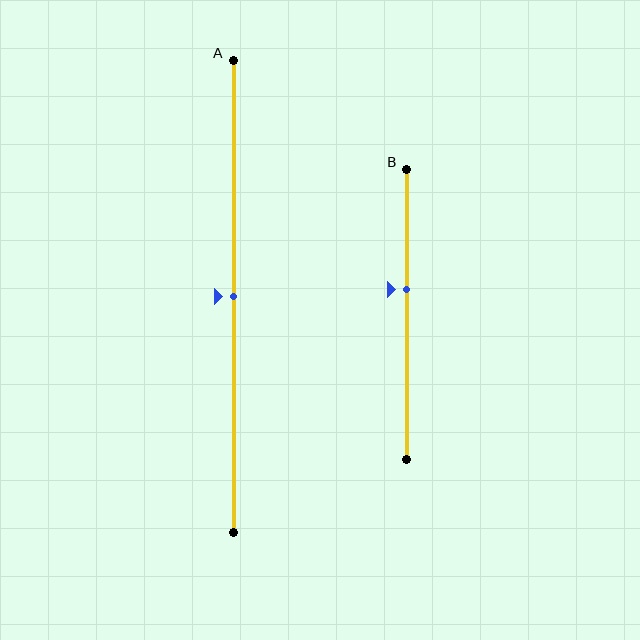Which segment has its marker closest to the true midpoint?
Segment A has its marker closest to the true midpoint.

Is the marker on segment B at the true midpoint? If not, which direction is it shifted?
No, the marker on segment B is shifted upward by about 8% of the segment length.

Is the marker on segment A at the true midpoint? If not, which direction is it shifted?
Yes, the marker on segment A is at the true midpoint.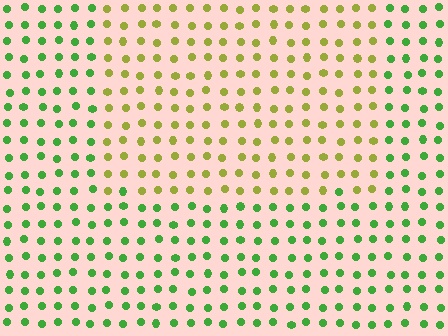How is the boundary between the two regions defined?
The boundary is defined purely by a slight shift in hue (about 48 degrees). Spacing, size, and orientation are identical on both sides.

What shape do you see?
I see a rectangle.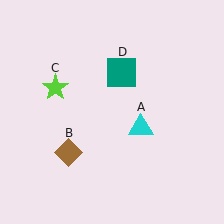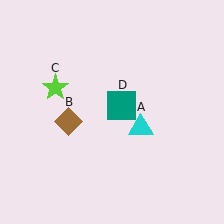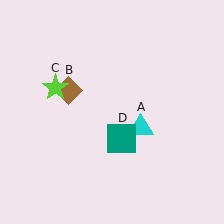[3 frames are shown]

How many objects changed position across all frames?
2 objects changed position: brown diamond (object B), teal square (object D).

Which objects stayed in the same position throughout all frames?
Cyan triangle (object A) and lime star (object C) remained stationary.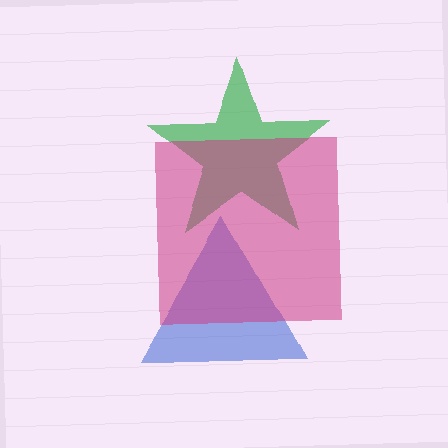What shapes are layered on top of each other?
The layered shapes are: a blue triangle, a green star, a magenta square.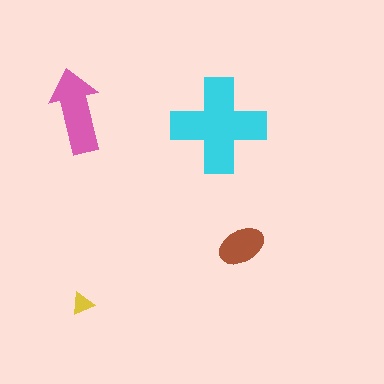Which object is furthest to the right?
The brown ellipse is rightmost.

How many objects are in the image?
There are 4 objects in the image.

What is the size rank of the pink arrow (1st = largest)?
2nd.